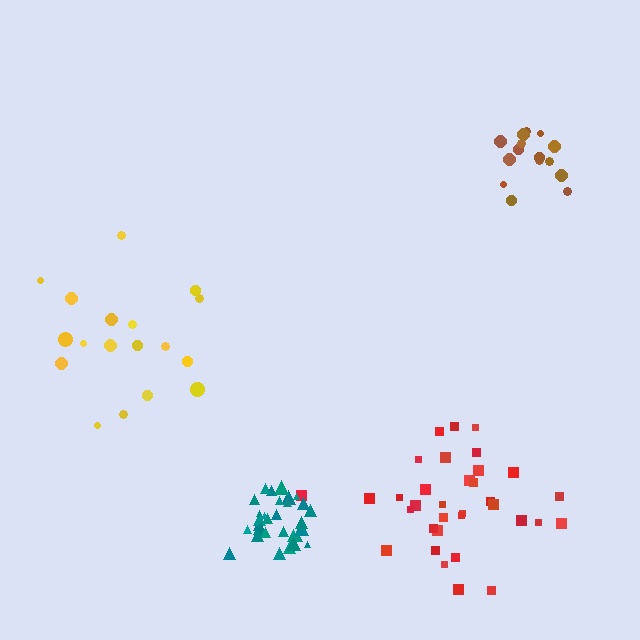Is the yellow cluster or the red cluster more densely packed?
Red.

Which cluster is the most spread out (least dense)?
Yellow.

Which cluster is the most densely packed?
Teal.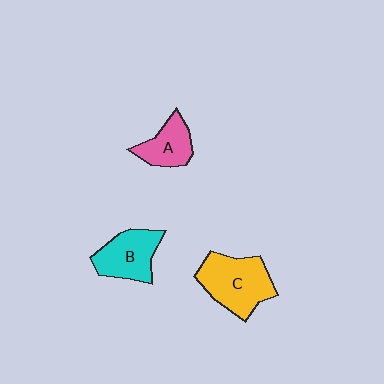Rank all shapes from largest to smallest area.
From largest to smallest: C (yellow), B (cyan), A (pink).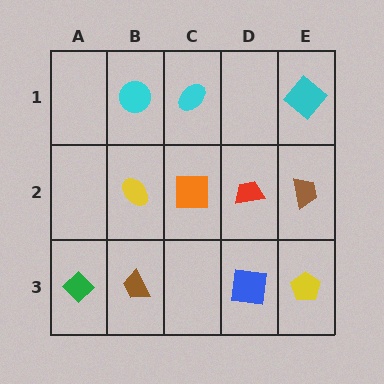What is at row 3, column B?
A brown trapezoid.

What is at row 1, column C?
A cyan ellipse.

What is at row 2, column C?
An orange square.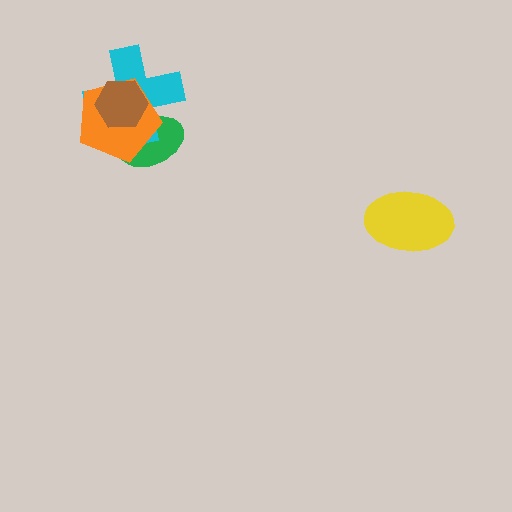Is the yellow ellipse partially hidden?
No, no other shape covers it.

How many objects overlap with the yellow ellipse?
0 objects overlap with the yellow ellipse.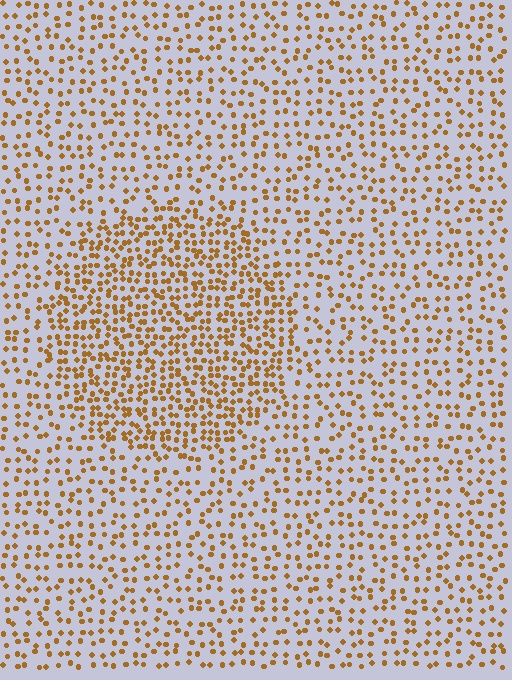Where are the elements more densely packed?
The elements are more densely packed inside the circle boundary.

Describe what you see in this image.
The image contains small brown elements arranged at two different densities. A circle-shaped region is visible where the elements are more densely packed than the surrounding area.